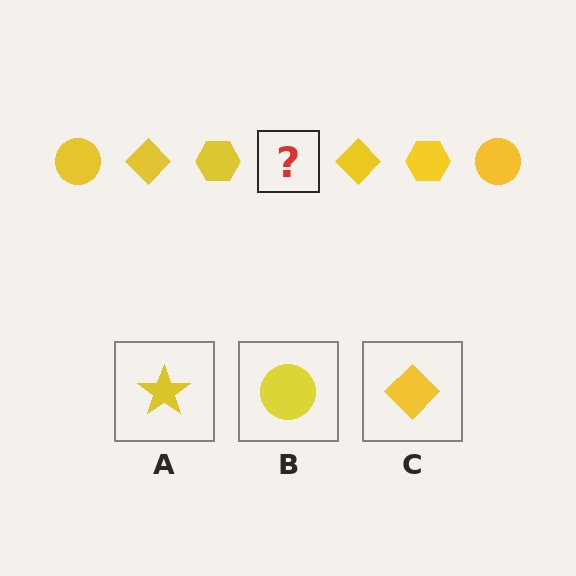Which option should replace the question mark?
Option B.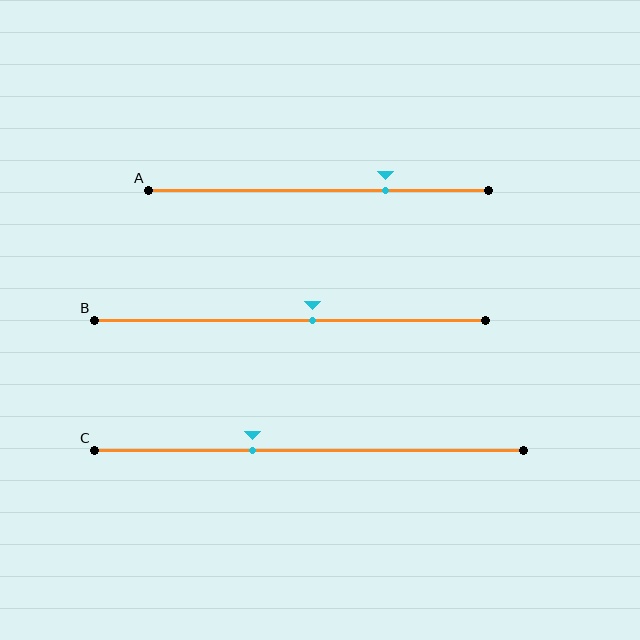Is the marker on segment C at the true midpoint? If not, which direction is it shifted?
No, the marker on segment C is shifted to the left by about 13% of the segment length.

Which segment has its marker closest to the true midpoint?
Segment B has its marker closest to the true midpoint.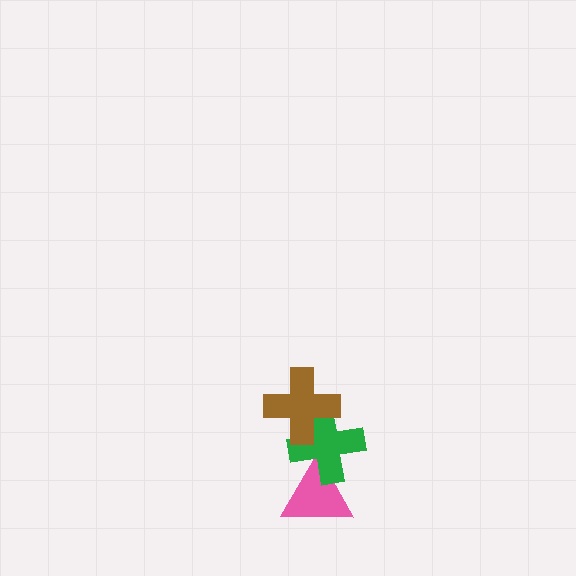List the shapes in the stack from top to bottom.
From top to bottom: the brown cross, the green cross, the pink triangle.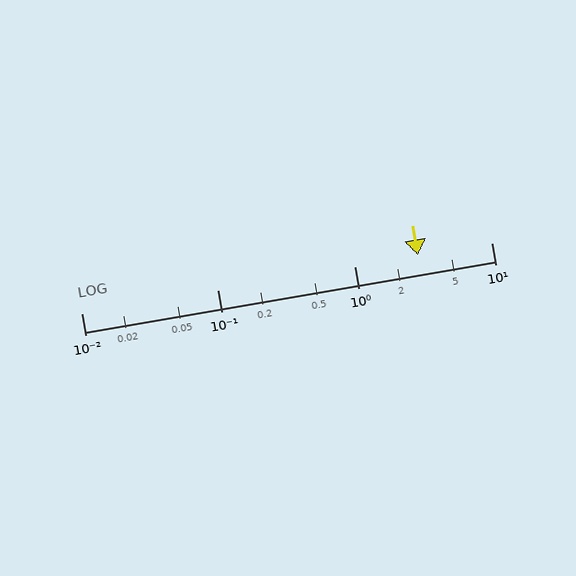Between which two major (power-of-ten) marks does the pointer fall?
The pointer is between 1 and 10.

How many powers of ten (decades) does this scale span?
The scale spans 3 decades, from 0.01 to 10.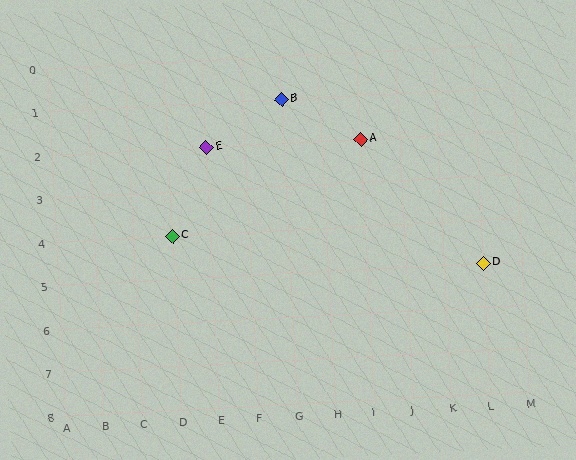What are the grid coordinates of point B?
Point B is at grid coordinates (G, 1).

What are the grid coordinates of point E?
Point E is at grid coordinates (E, 2).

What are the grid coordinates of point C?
Point C is at grid coordinates (D, 4).